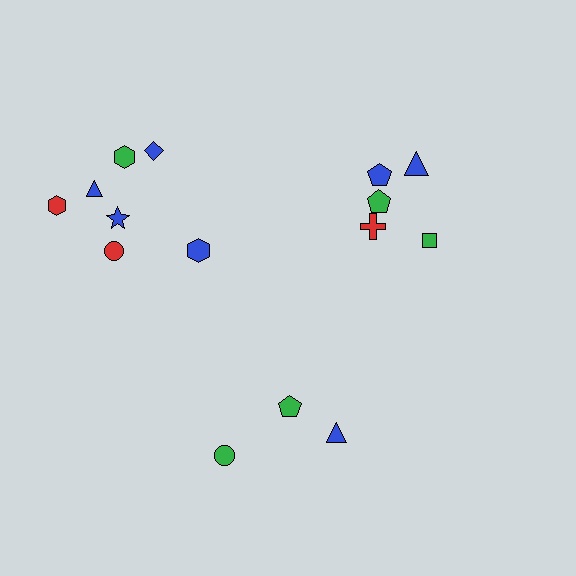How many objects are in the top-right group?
There are 5 objects.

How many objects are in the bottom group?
There are 3 objects.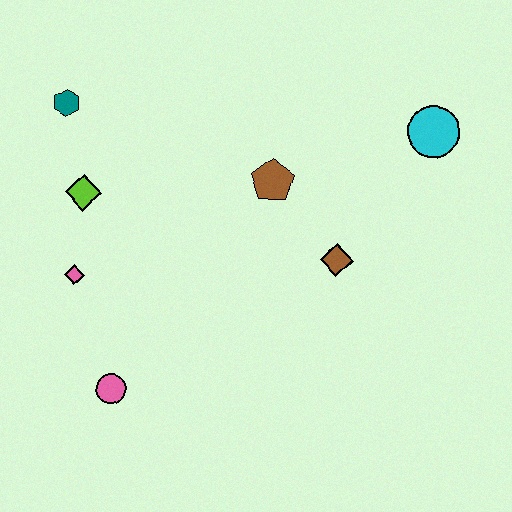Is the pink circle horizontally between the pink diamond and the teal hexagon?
No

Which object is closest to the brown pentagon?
The brown diamond is closest to the brown pentagon.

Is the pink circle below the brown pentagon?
Yes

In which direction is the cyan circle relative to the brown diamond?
The cyan circle is above the brown diamond.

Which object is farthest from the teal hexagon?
The cyan circle is farthest from the teal hexagon.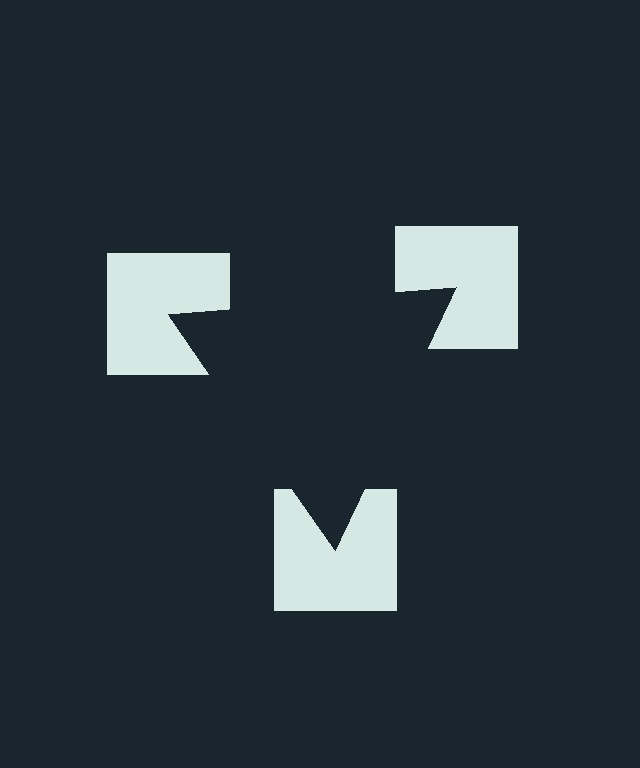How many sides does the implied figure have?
3 sides.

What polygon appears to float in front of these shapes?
An illusory triangle — its edges are inferred from the aligned wedge cuts in the notched squares, not physically drawn.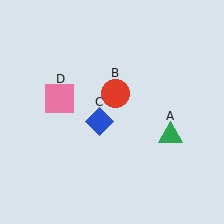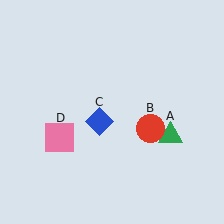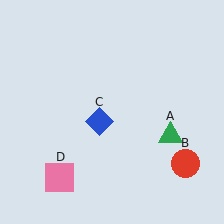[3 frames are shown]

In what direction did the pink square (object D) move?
The pink square (object D) moved down.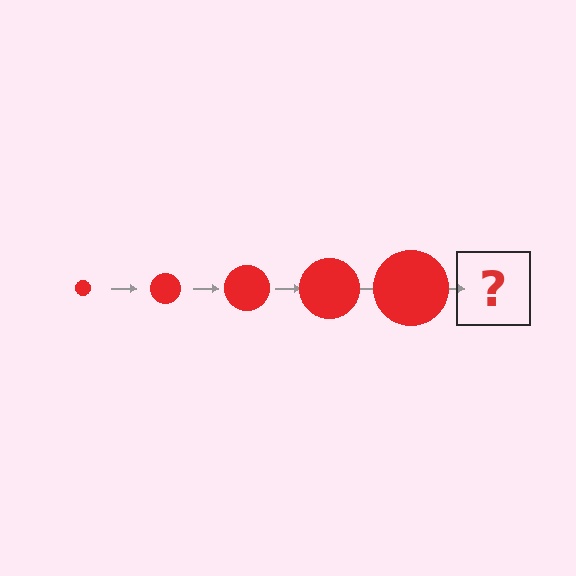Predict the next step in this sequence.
The next step is a red circle, larger than the previous one.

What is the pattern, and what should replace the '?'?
The pattern is that the circle gets progressively larger each step. The '?' should be a red circle, larger than the previous one.